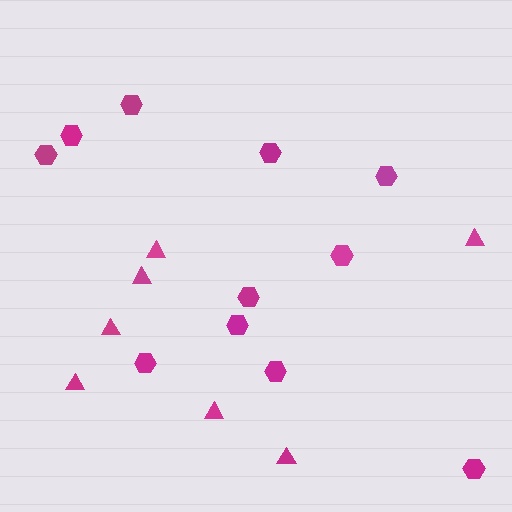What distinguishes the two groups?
There are 2 groups: one group of triangles (7) and one group of hexagons (11).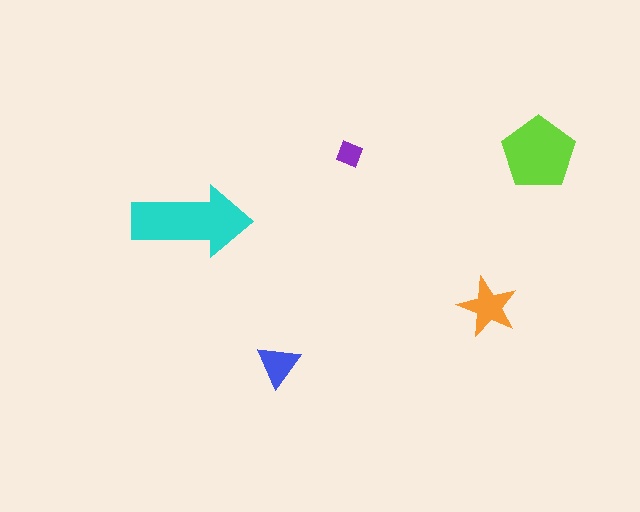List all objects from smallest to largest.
The purple diamond, the blue triangle, the orange star, the lime pentagon, the cyan arrow.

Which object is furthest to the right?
The lime pentagon is rightmost.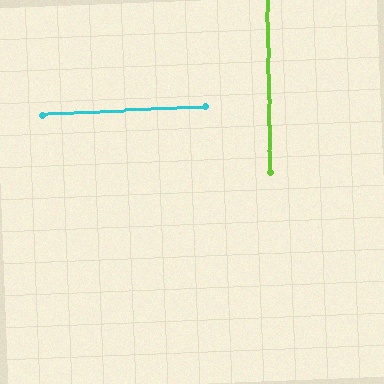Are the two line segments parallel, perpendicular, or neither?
Perpendicular — they meet at approximately 88°.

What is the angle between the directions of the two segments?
Approximately 88 degrees.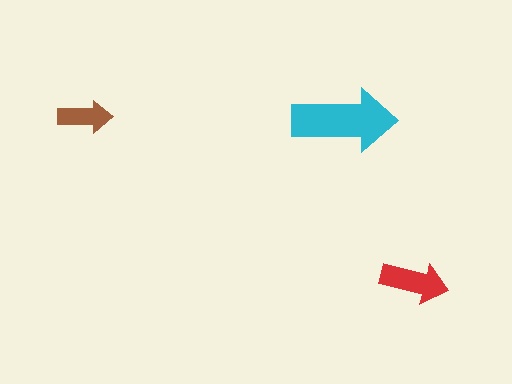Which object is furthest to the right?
The red arrow is rightmost.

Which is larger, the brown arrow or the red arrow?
The red one.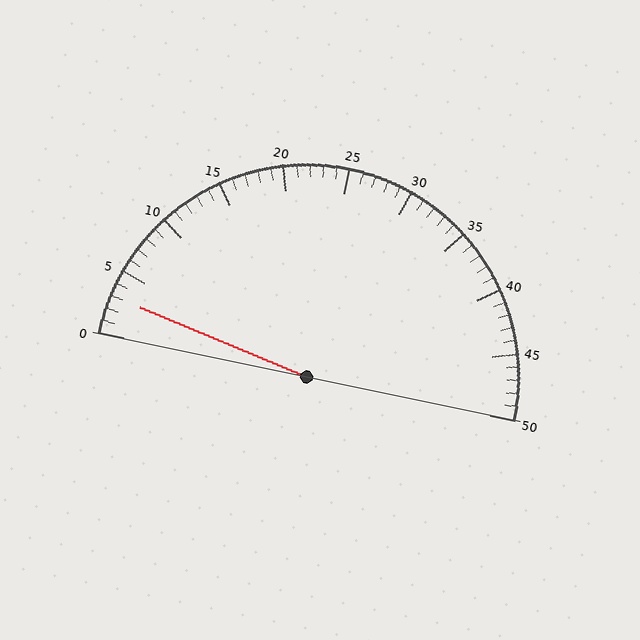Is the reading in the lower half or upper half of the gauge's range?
The reading is in the lower half of the range (0 to 50).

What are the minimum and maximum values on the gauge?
The gauge ranges from 0 to 50.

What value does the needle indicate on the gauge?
The needle indicates approximately 3.